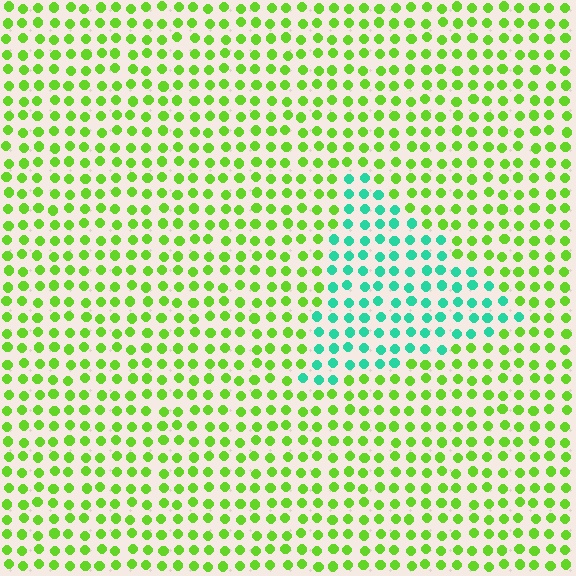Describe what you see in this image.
The image is filled with small lime elements in a uniform arrangement. A triangle-shaped region is visible where the elements are tinted to a slightly different hue, forming a subtle color boundary.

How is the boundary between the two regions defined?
The boundary is defined purely by a slight shift in hue (about 62 degrees). Spacing, size, and orientation are identical on both sides.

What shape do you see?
I see a triangle.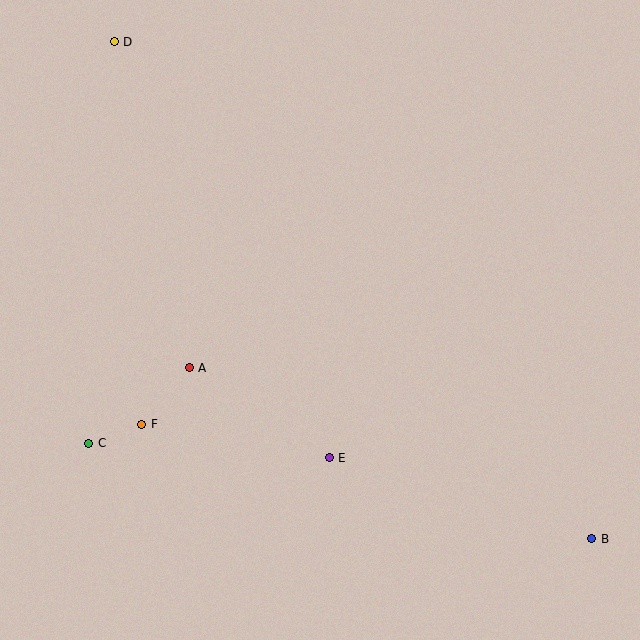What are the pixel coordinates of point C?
Point C is at (89, 443).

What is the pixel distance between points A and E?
The distance between A and E is 166 pixels.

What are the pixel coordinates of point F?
Point F is at (142, 424).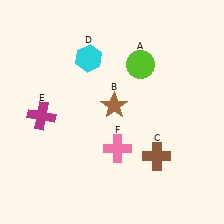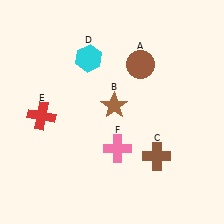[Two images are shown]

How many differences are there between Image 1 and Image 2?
There are 2 differences between the two images.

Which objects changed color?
A changed from lime to brown. E changed from magenta to red.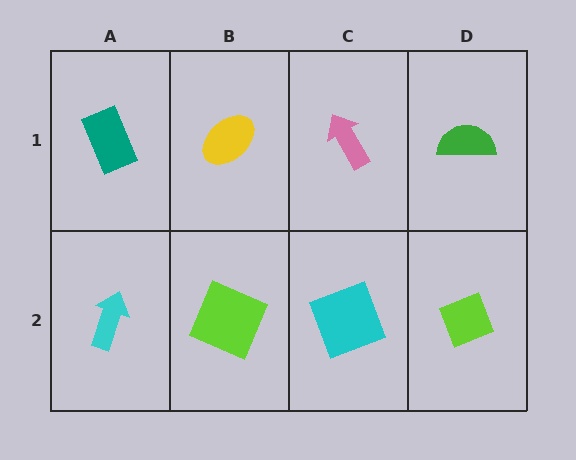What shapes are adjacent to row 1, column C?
A cyan square (row 2, column C), a yellow ellipse (row 1, column B), a green semicircle (row 1, column D).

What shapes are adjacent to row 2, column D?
A green semicircle (row 1, column D), a cyan square (row 2, column C).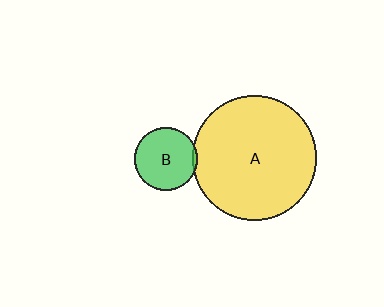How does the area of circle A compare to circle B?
Approximately 3.9 times.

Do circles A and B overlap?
Yes.